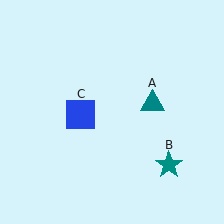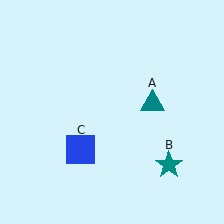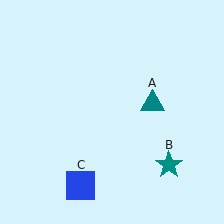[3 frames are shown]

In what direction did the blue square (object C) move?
The blue square (object C) moved down.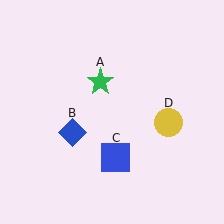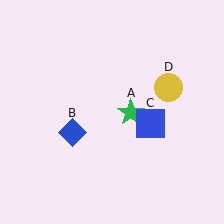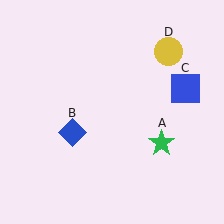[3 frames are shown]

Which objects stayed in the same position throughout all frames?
Blue diamond (object B) remained stationary.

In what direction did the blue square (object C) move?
The blue square (object C) moved up and to the right.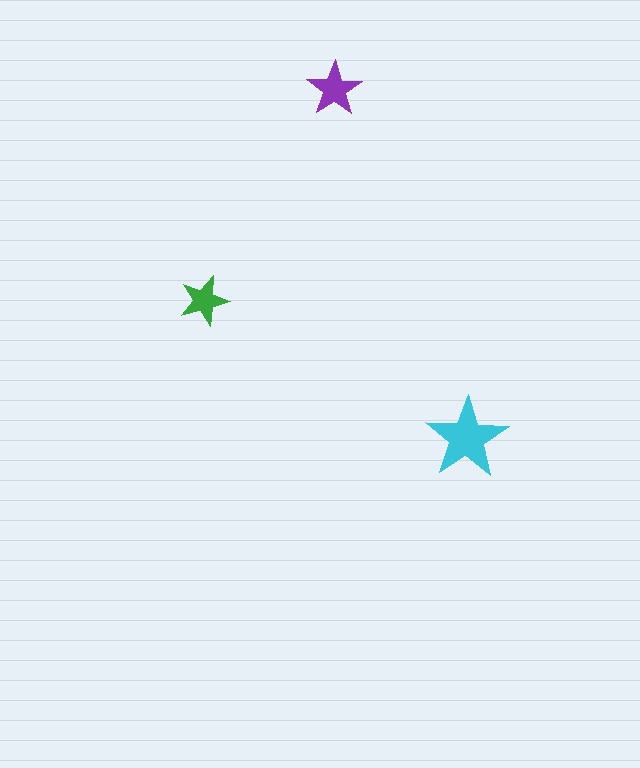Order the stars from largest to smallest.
the cyan one, the purple one, the green one.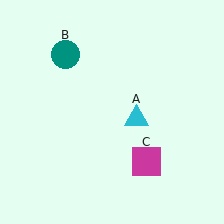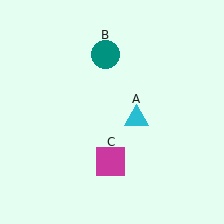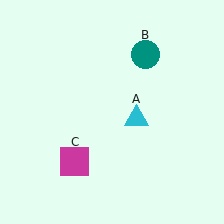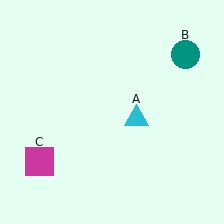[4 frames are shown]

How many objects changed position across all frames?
2 objects changed position: teal circle (object B), magenta square (object C).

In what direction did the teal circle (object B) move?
The teal circle (object B) moved right.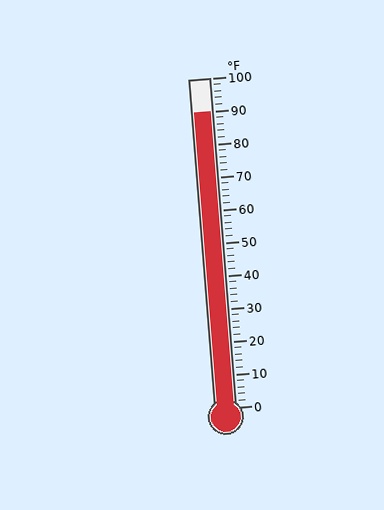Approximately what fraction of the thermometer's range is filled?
The thermometer is filled to approximately 90% of its range.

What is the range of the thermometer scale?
The thermometer scale ranges from 0°F to 100°F.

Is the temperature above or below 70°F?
The temperature is above 70°F.